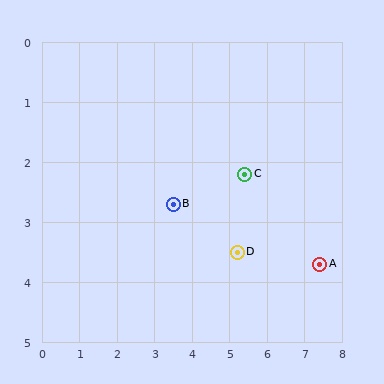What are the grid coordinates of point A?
Point A is at approximately (7.4, 3.7).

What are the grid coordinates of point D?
Point D is at approximately (5.2, 3.5).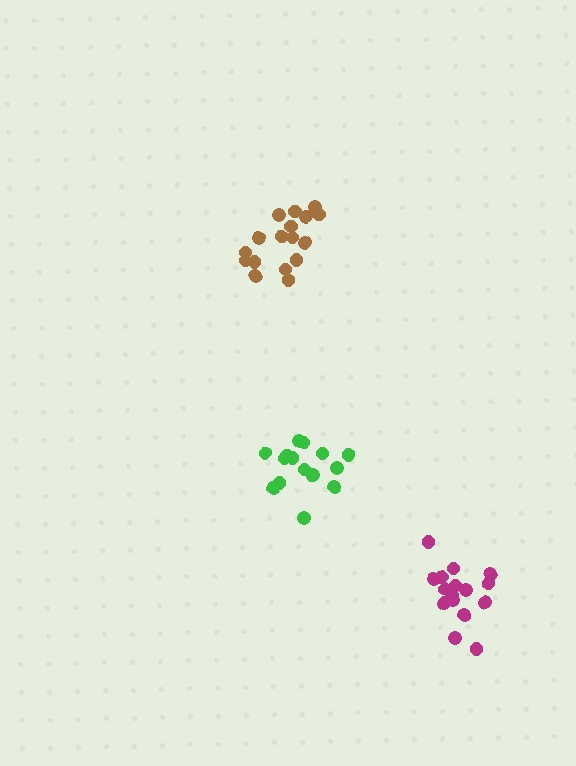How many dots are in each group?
Group 1: 17 dots, Group 2: 17 dots, Group 3: 15 dots (49 total).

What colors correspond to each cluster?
The clusters are colored: brown, magenta, green.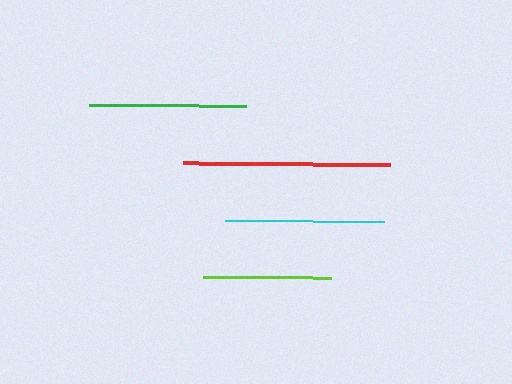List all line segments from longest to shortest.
From longest to shortest: red, cyan, green, lime.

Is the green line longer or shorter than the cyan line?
The cyan line is longer than the green line.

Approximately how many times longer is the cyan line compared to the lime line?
The cyan line is approximately 1.2 times the length of the lime line.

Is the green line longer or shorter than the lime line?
The green line is longer than the lime line.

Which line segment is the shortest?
The lime line is the shortest at approximately 128 pixels.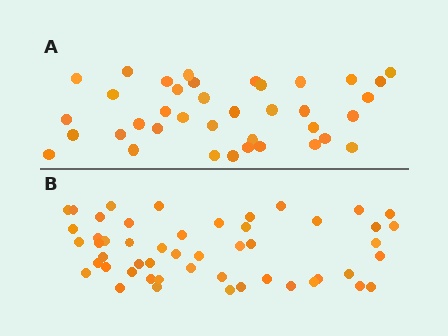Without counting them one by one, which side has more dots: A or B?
Region B (the bottom region) has more dots.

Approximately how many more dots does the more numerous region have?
Region B has approximately 15 more dots than region A.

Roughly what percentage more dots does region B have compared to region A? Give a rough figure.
About 35% more.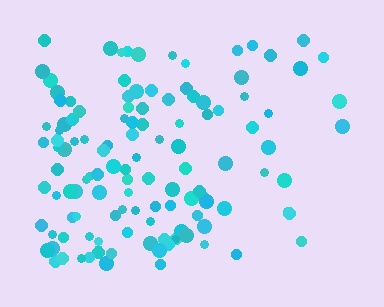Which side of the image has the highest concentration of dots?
The left.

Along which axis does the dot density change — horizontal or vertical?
Horizontal.